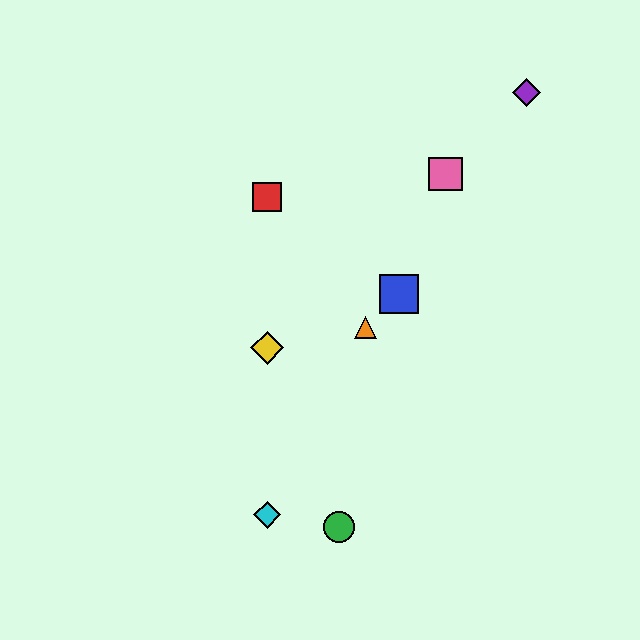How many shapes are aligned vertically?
3 shapes (the red square, the yellow diamond, the cyan diamond) are aligned vertically.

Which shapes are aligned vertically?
The red square, the yellow diamond, the cyan diamond are aligned vertically.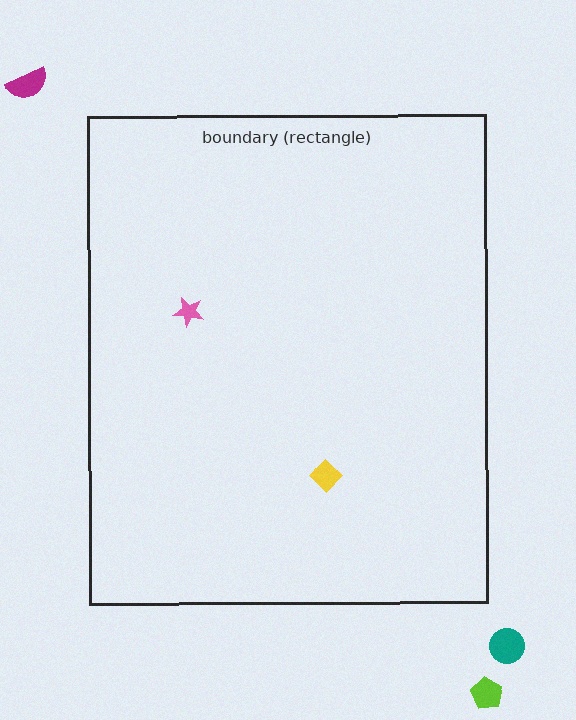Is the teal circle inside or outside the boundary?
Outside.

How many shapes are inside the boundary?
2 inside, 3 outside.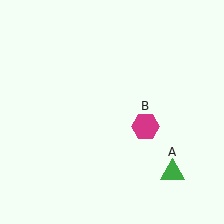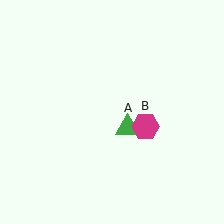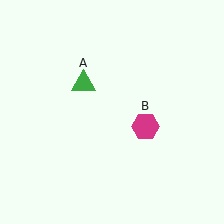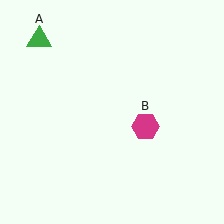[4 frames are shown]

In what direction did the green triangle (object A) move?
The green triangle (object A) moved up and to the left.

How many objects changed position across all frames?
1 object changed position: green triangle (object A).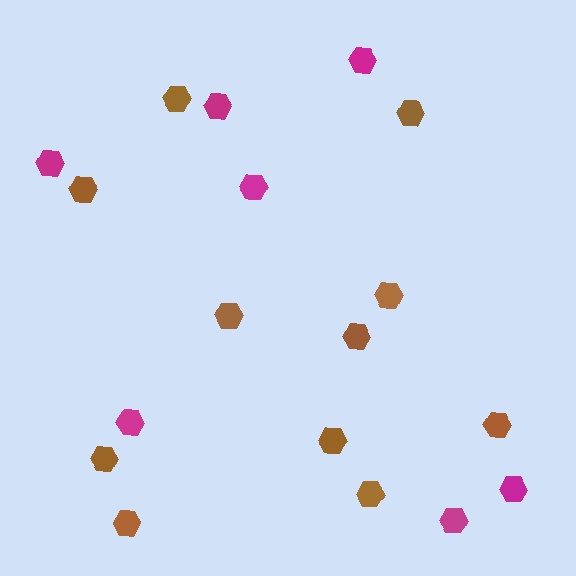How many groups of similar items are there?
There are 2 groups: one group of magenta hexagons (7) and one group of brown hexagons (11).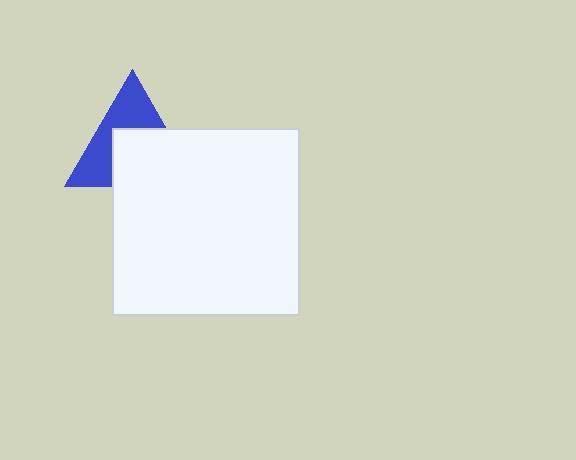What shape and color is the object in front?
The object in front is a white square.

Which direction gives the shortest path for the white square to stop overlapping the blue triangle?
Moving down gives the shortest separation.